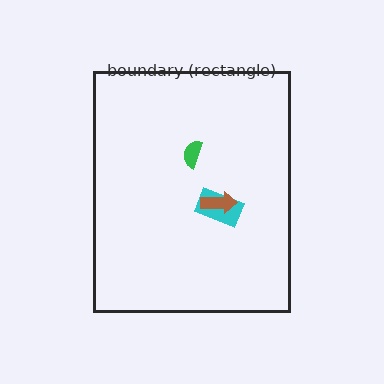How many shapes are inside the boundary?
3 inside, 0 outside.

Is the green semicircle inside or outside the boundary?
Inside.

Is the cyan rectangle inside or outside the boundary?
Inside.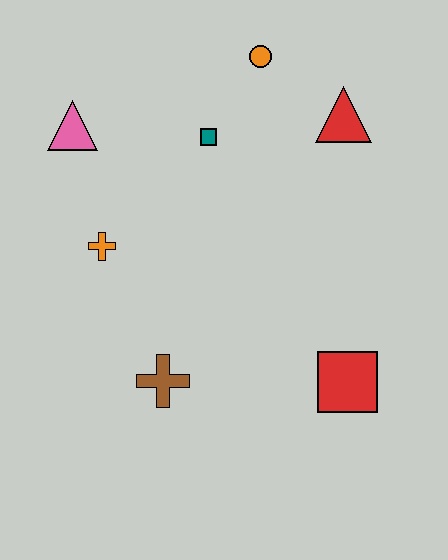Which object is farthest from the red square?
The pink triangle is farthest from the red square.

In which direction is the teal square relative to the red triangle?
The teal square is to the left of the red triangle.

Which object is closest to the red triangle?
The orange circle is closest to the red triangle.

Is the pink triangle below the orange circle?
Yes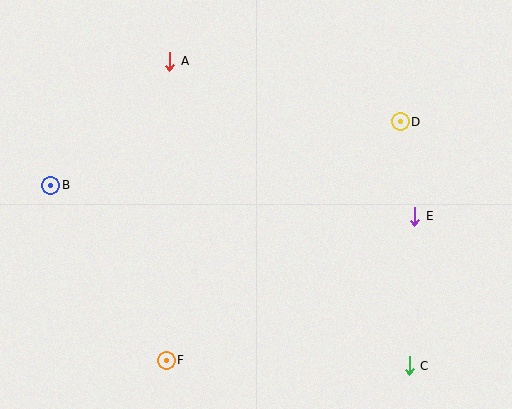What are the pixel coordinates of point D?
Point D is at (400, 122).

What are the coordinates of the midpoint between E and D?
The midpoint between E and D is at (408, 169).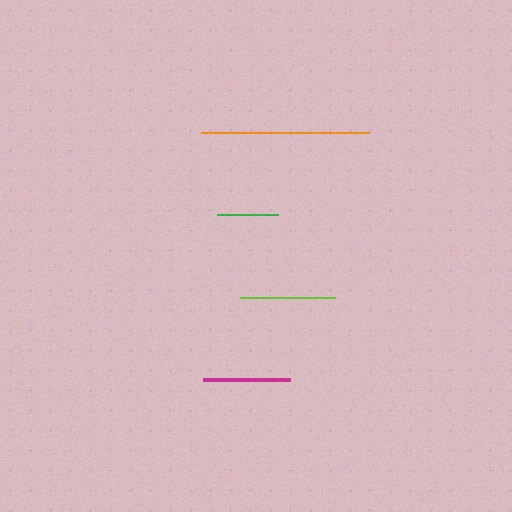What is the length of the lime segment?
The lime segment is approximately 95 pixels long.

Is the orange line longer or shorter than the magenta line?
The orange line is longer than the magenta line.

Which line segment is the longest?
The orange line is the longest at approximately 169 pixels.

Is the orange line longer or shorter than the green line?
The orange line is longer than the green line.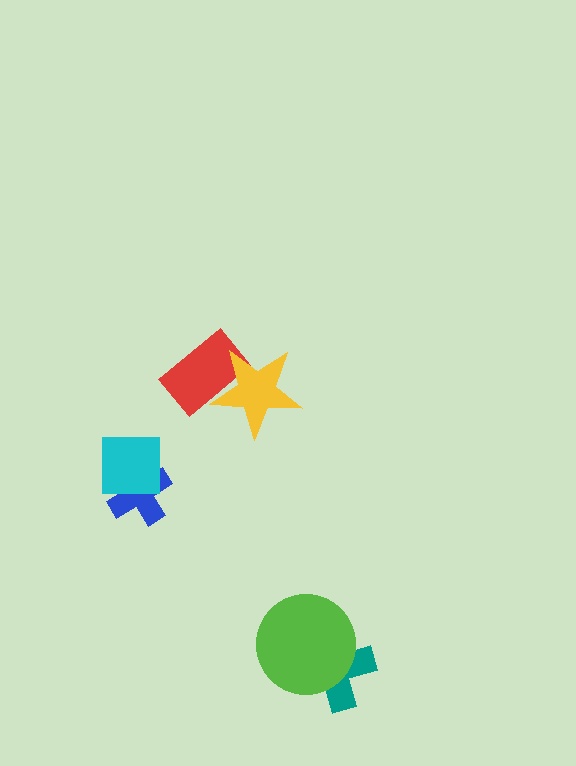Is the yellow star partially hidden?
No, no other shape covers it.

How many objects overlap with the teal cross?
1 object overlaps with the teal cross.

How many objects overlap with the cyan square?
1 object overlaps with the cyan square.